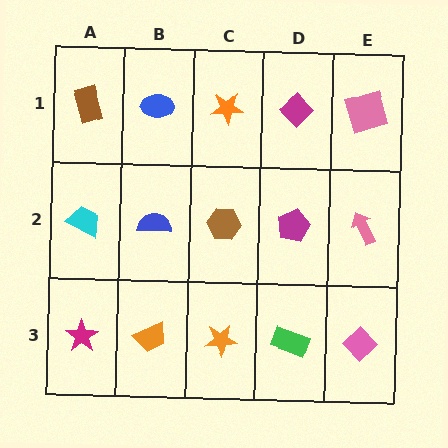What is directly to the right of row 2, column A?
A blue semicircle.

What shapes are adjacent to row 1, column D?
A magenta pentagon (row 2, column D), an orange star (row 1, column C), a pink square (row 1, column E).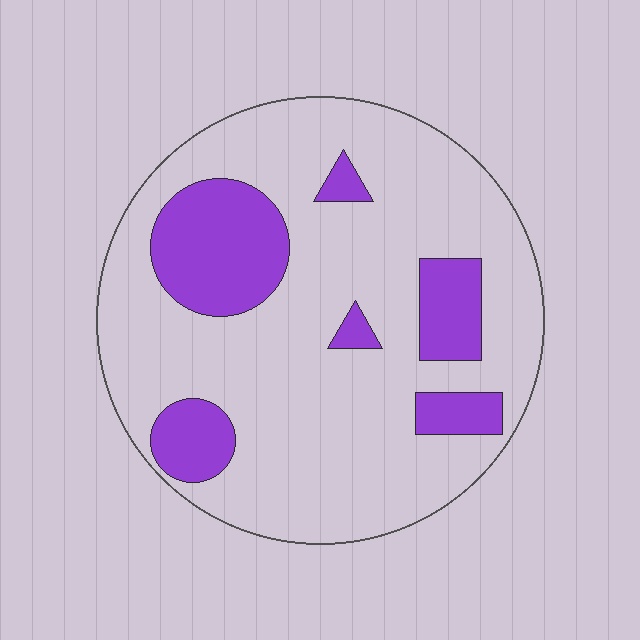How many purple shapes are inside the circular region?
6.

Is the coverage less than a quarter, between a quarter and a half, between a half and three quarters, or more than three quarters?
Less than a quarter.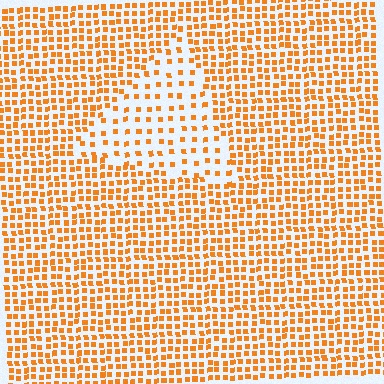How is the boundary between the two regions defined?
The boundary is defined by a change in element density (approximately 2.1x ratio). All elements are the same color, size, and shape.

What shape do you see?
I see a triangle.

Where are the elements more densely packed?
The elements are more densely packed outside the triangle boundary.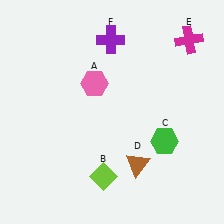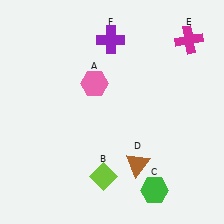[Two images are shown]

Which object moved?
The green hexagon (C) moved down.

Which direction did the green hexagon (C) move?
The green hexagon (C) moved down.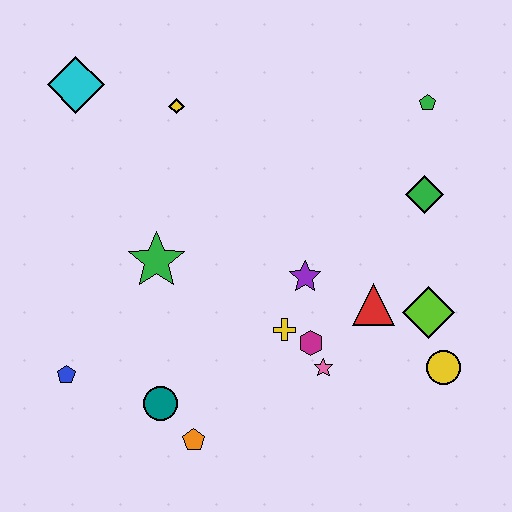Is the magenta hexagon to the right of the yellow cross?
Yes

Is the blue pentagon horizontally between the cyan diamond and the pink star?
No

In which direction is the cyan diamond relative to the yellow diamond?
The cyan diamond is to the left of the yellow diamond.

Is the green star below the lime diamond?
No